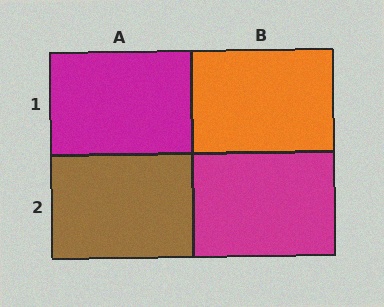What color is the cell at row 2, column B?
Magenta.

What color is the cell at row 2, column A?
Brown.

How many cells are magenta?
2 cells are magenta.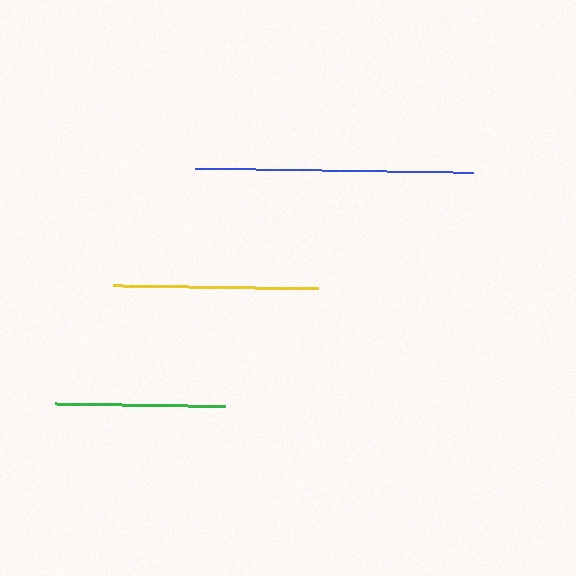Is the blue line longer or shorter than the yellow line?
The blue line is longer than the yellow line.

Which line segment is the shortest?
The green line is the shortest at approximately 170 pixels.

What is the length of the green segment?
The green segment is approximately 170 pixels long.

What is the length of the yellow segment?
The yellow segment is approximately 205 pixels long.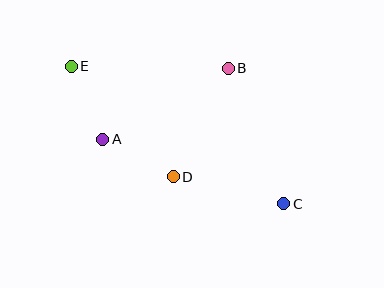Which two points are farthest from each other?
Points C and E are farthest from each other.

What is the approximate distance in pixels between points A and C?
The distance between A and C is approximately 192 pixels.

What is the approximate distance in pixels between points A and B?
The distance between A and B is approximately 144 pixels.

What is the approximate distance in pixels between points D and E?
The distance between D and E is approximately 150 pixels.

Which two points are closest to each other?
Points A and D are closest to each other.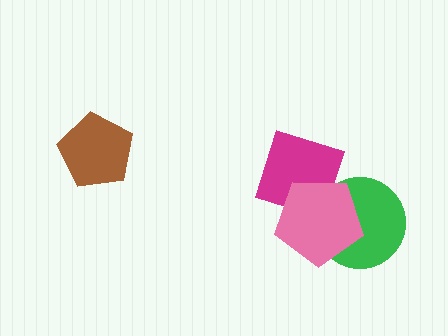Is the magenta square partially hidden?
Yes, it is partially covered by another shape.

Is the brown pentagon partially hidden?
No, no other shape covers it.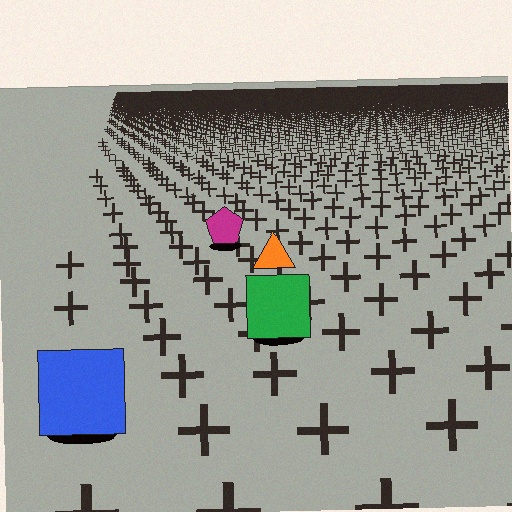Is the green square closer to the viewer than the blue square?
No. The blue square is closer — you can tell from the texture gradient: the ground texture is coarser near it.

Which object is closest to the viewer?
The blue square is closest. The texture marks near it are larger and more spread out.